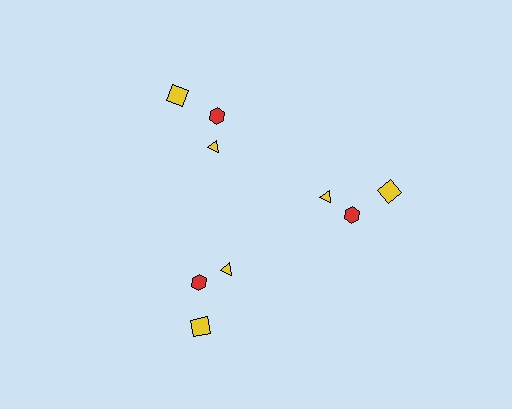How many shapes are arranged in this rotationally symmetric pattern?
There are 9 shapes, arranged in 3 groups of 3.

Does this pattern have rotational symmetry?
Yes, this pattern has 3-fold rotational symmetry. It looks the same after rotating 120 degrees around the center.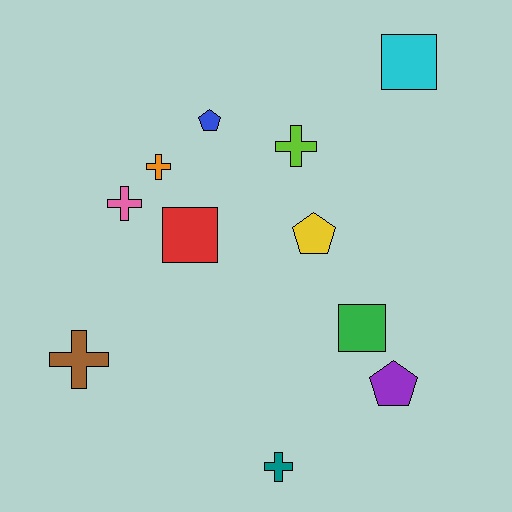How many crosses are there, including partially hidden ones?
There are 5 crosses.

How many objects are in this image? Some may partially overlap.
There are 11 objects.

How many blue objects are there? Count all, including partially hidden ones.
There is 1 blue object.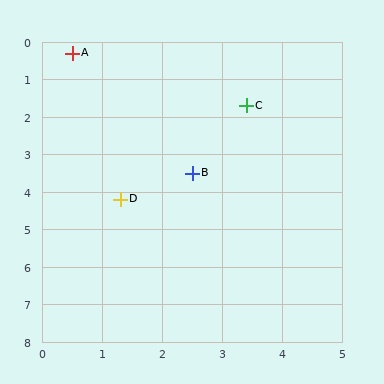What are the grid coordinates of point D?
Point D is at approximately (1.3, 4.2).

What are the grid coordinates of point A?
Point A is at approximately (0.5, 0.3).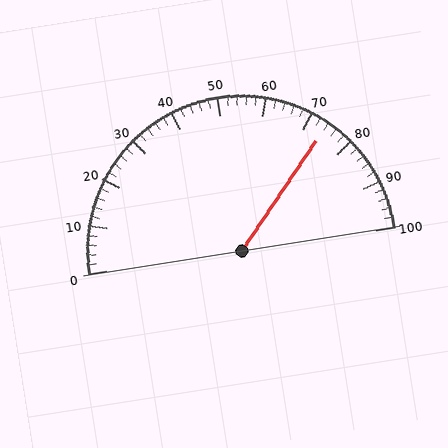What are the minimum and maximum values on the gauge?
The gauge ranges from 0 to 100.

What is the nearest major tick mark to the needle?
The nearest major tick mark is 70.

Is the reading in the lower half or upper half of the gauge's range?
The reading is in the upper half of the range (0 to 100).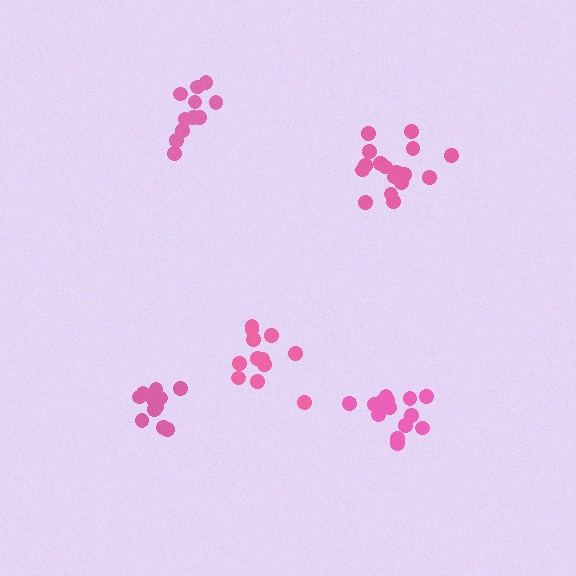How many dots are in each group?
Group 1: 11 dots, Group 2: 12 dots, Group 3: 11 dots, Group 4: 14 dots, Group 5: 17 dots (65 total).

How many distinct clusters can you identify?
There are 5 distinct clusters.